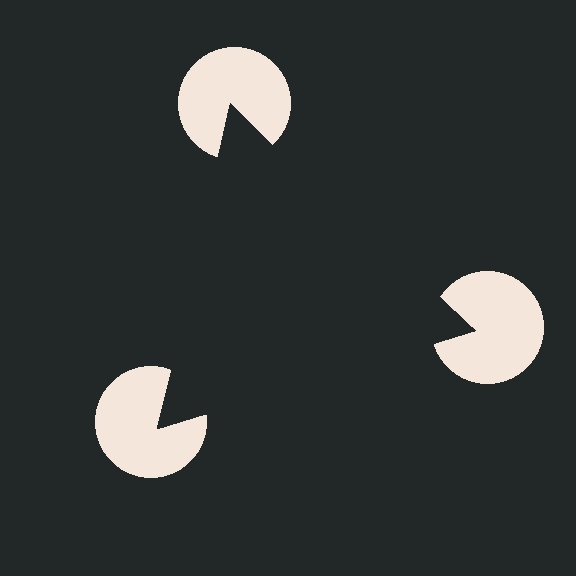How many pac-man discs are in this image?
There are 3 — one at each vertex of the illusory triangle.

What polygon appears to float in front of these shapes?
An illusory triangle — its edges are inferred from the aligned wedge cuts in the pac-man discs, not physically drawn.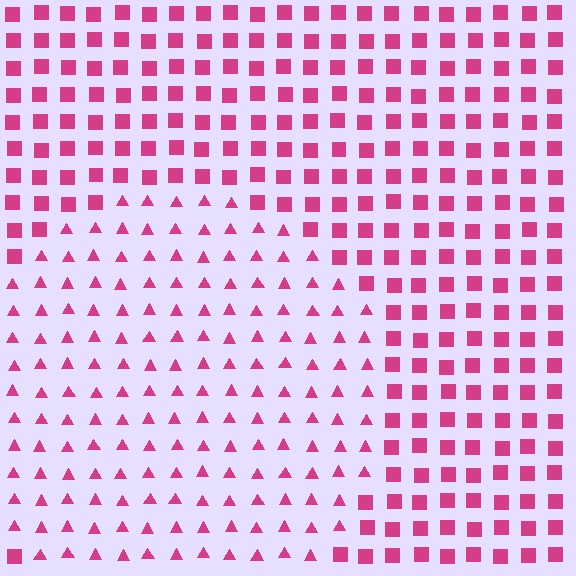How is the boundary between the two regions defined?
The boundary is defined by a change in element shape: triangles inside vs. squares outside. All elements share the same color and spacing.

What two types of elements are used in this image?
The image uses triangles inside the circle region and squares outside it.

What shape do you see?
I see a circle.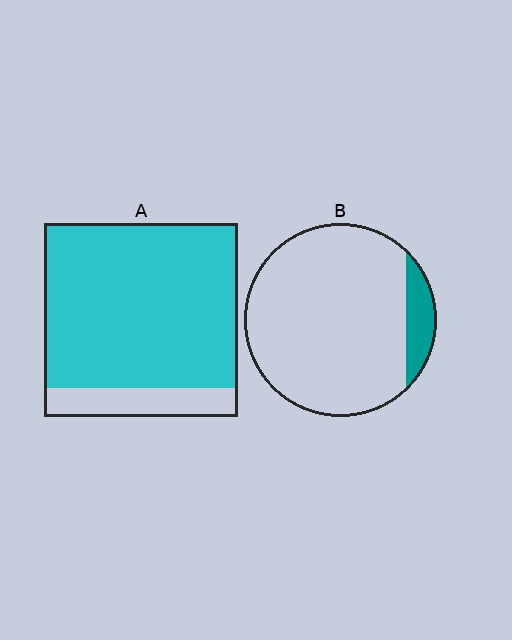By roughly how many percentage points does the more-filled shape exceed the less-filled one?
By roughly 75 percentage points (A over B).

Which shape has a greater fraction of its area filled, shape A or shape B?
Shape A.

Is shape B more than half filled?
No.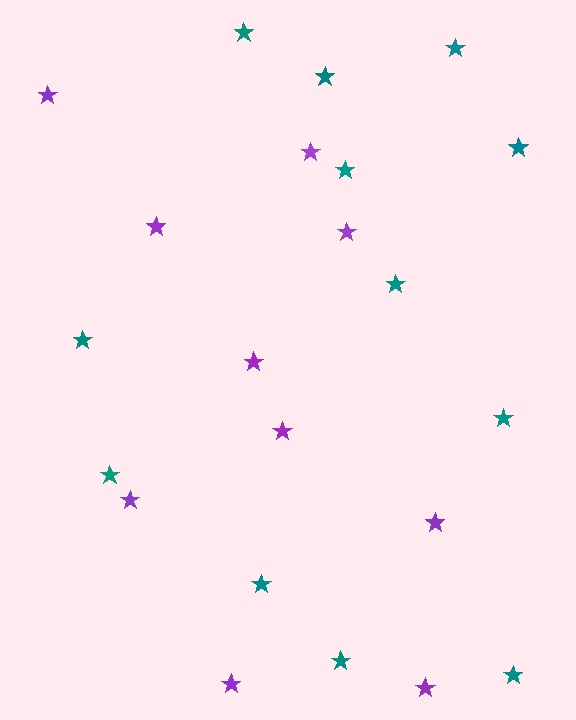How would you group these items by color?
There are 2 groups: one group of purple stars (10) and one group of teal stars (12).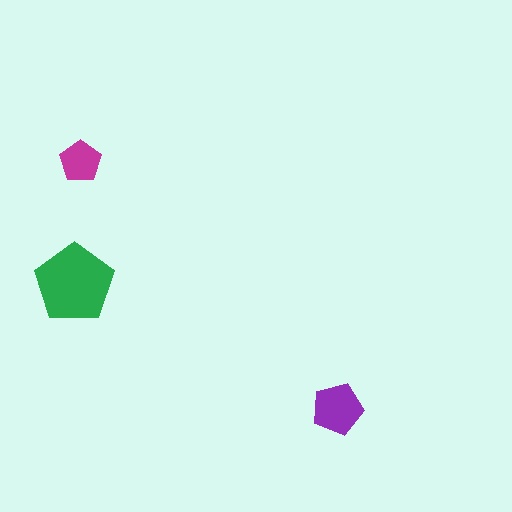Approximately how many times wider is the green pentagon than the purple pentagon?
About 1.5 times wider.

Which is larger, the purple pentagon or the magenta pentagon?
The purple one.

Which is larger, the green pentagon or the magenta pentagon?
The green one.